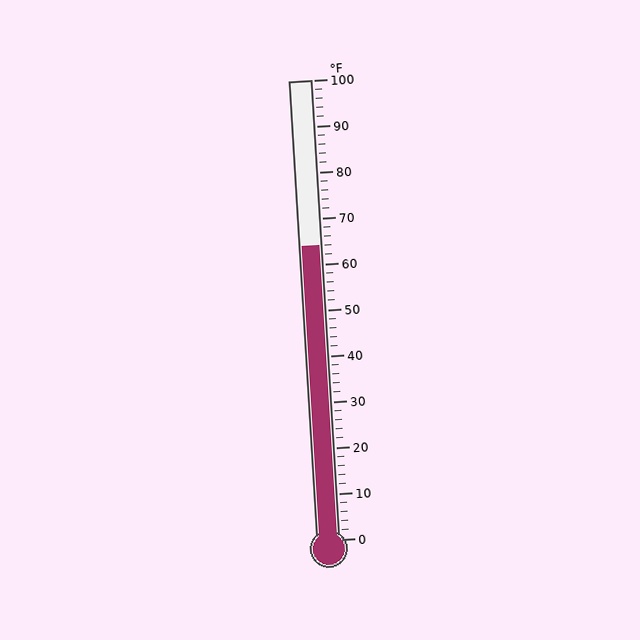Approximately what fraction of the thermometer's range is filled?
The thermometer is filled to approximately 65% of its range.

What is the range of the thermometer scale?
The thermometer scale ranges from 0°F to 100°F.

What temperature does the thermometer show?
The thermometer shows approximately 64°F.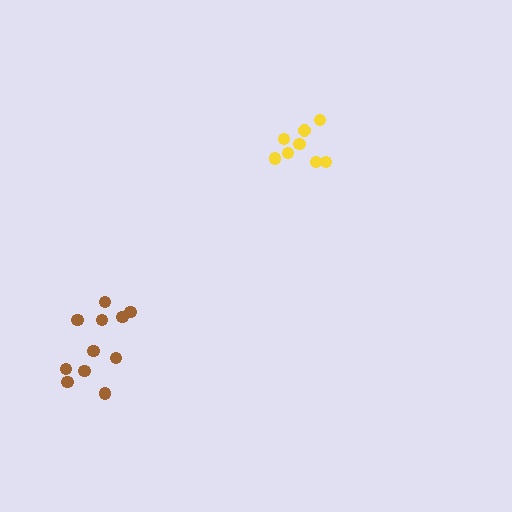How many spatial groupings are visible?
There are 2 spatial groupings.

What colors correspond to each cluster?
The clusters are colored: yellow, brown.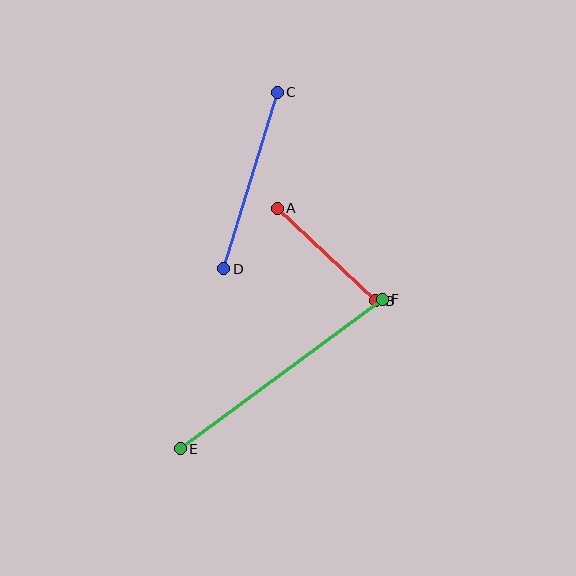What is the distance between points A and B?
The distance is approximately 135 pixels.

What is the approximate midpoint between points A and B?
The midpoint is at approximately (326, 255) pixels.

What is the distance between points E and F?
The distance is approximately 252 pixels.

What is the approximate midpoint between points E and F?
The midpoint is at approximately (281, 374) pixels.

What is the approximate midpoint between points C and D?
The midpoint is at approximately (251, 180) pixels.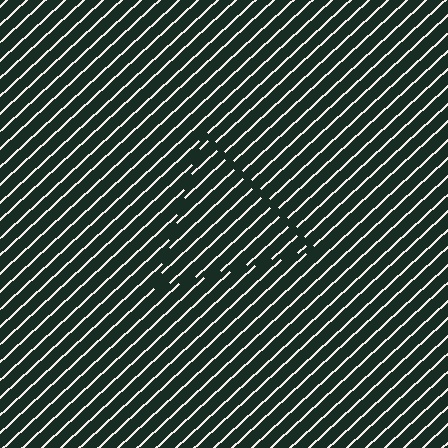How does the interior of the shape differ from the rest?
The interior of the shape contains the same grating, shifted by half a period — the contour is defined by the phase discontinuity where line-ends from the inner and outer gratings abut.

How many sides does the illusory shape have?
3 sides — the line-ends trace a triangle.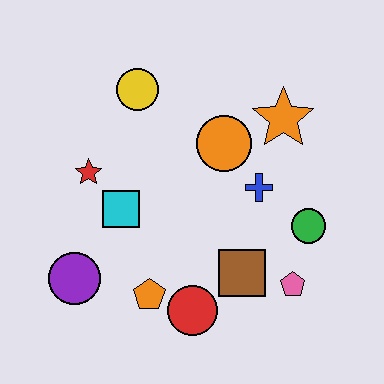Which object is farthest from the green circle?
The purple circle is farthest from the green circle.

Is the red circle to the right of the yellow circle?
Yes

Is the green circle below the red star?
Yes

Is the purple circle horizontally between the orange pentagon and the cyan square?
No